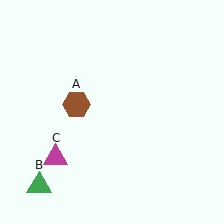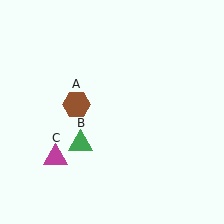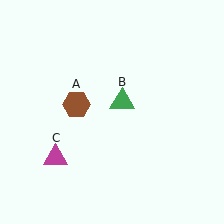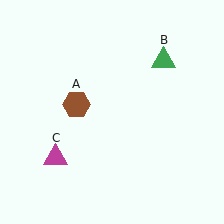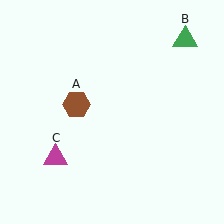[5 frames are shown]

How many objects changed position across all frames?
1 object changed position: green triangle (object B).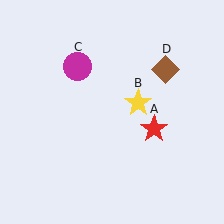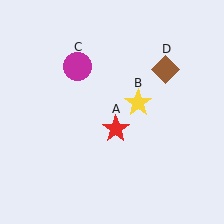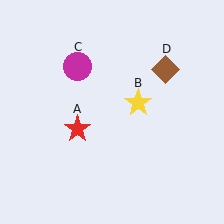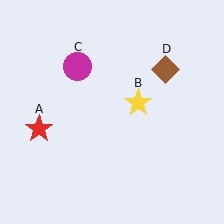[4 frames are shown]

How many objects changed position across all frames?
1 object changed position: red star (object A).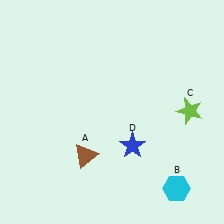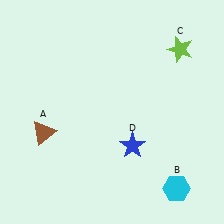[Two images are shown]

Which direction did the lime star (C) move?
The lime star (C) moved up.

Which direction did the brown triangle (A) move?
The brown triangle (A) moved left.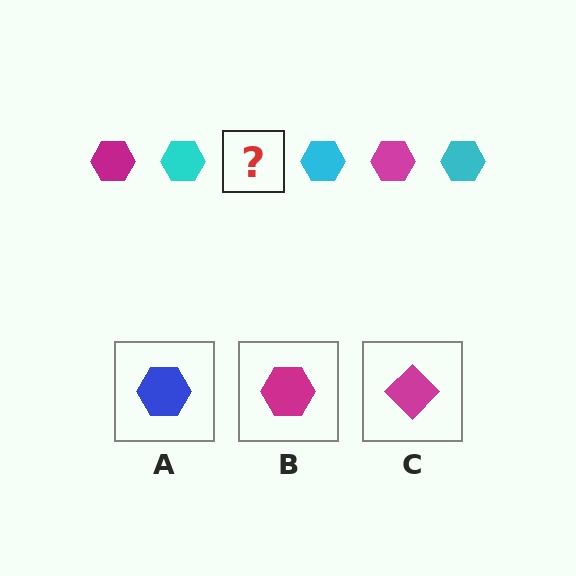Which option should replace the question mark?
Option B.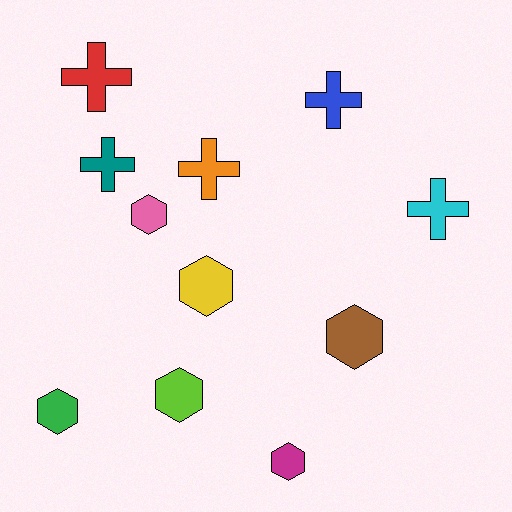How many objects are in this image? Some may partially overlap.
There are 11 objects.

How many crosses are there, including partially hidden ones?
There are 5 crosses.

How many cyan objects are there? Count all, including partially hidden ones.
There is 1 cyan object.